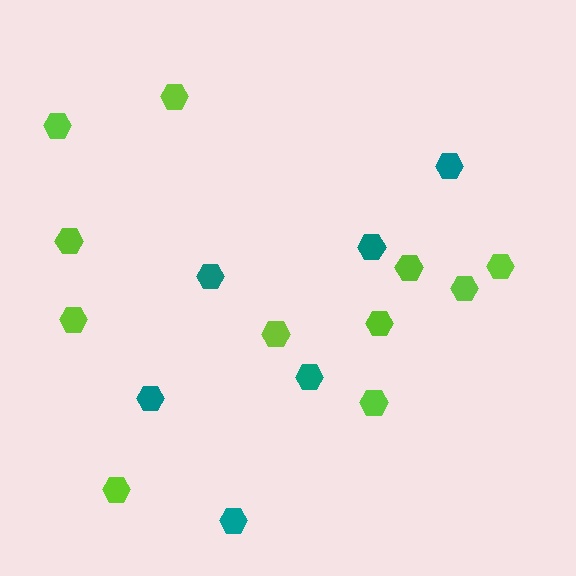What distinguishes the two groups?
There are 2 groups: one group of lime hexagons (11) and one group of teal hexagons (6).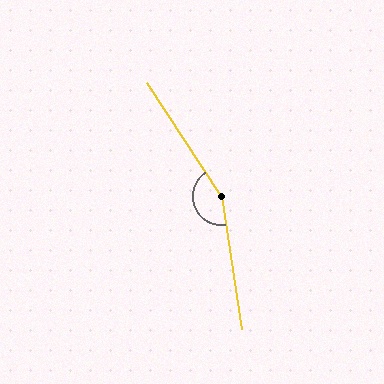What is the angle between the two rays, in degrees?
Approximately 156 degrees.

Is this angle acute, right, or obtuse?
It is obtuse.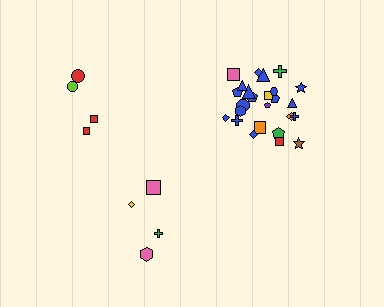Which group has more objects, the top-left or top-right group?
The top-right group.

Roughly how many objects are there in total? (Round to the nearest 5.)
Roughly 35 objects in total.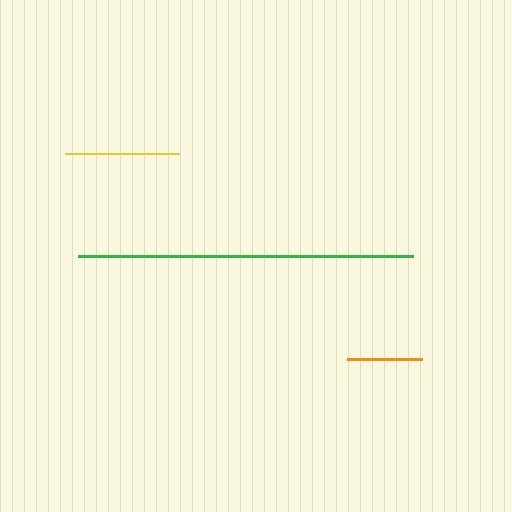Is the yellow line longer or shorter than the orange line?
The yellow line is longer than the orange line.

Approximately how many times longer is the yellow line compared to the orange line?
The yellow line is approximately 1.5 times the length of the orange line.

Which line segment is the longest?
The green line is the longest at approximately 335 pixels.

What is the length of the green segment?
The green segment is approximately 335 pixels long.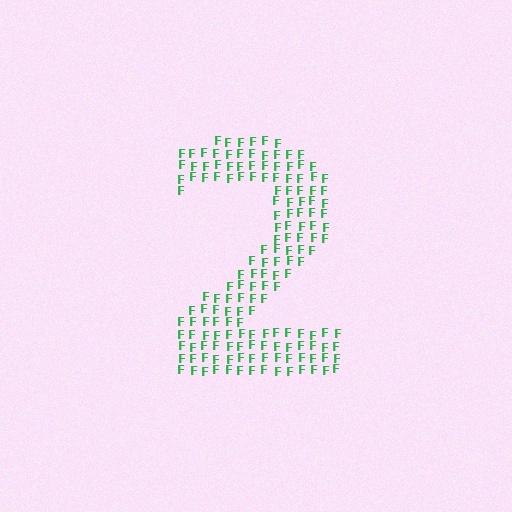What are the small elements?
The small elements are letter F's.